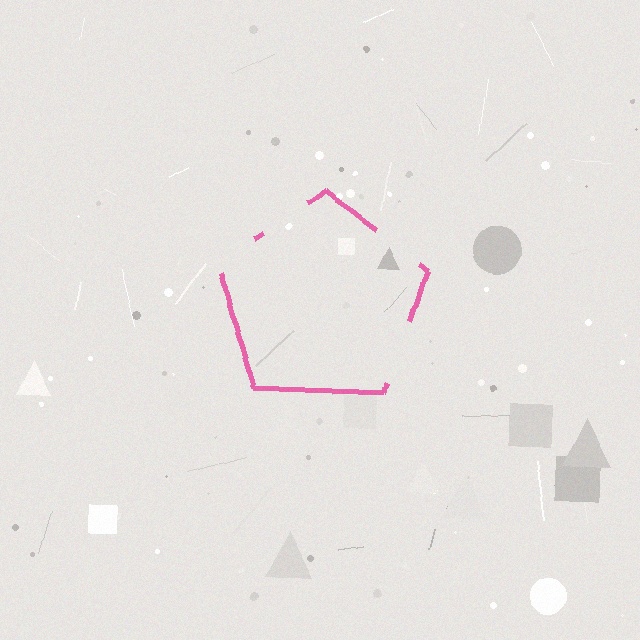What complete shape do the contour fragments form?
The contour fragments form a pentagon.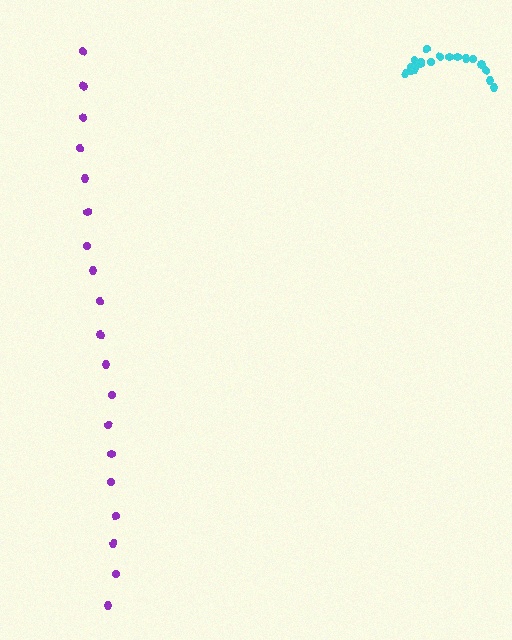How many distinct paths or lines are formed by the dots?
There are 2 distinct paths.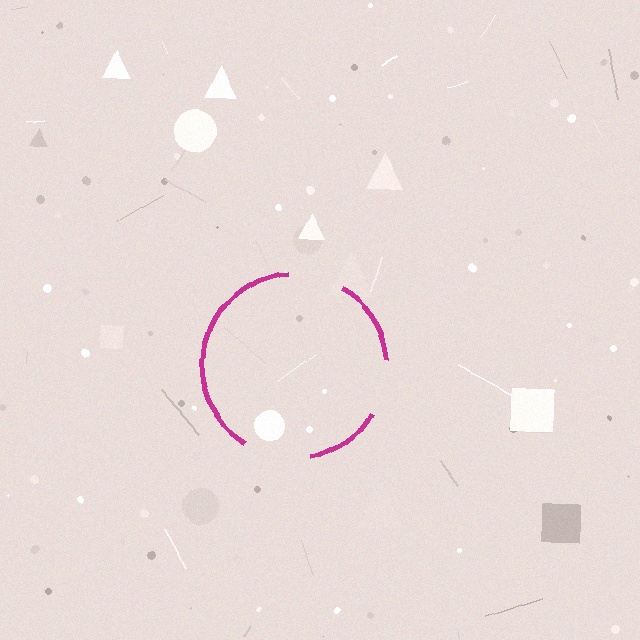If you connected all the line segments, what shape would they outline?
They would outline a circle.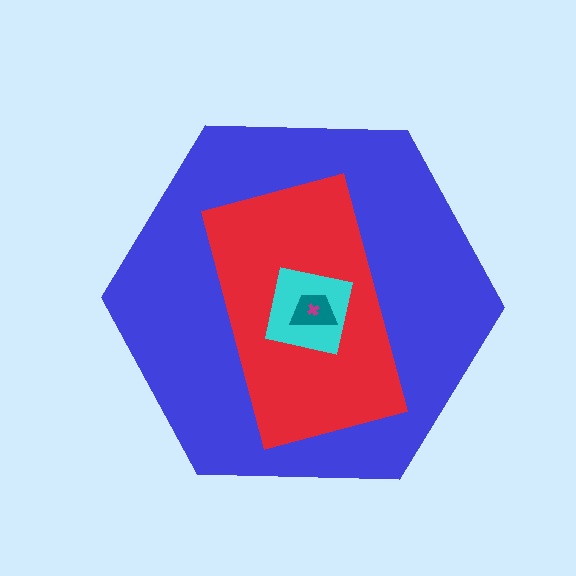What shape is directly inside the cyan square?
The teal trapezoid.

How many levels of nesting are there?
5.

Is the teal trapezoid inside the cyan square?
Yes.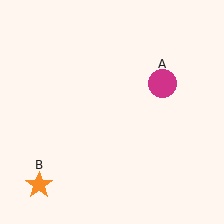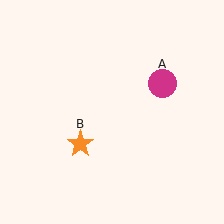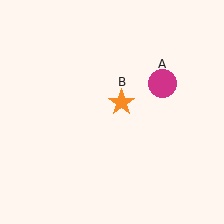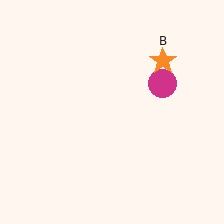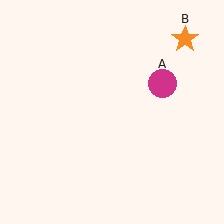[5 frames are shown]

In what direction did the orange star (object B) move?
The orange star (object B) moved up and to the right.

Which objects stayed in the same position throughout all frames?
Magenta circle (object A) remained stationary.